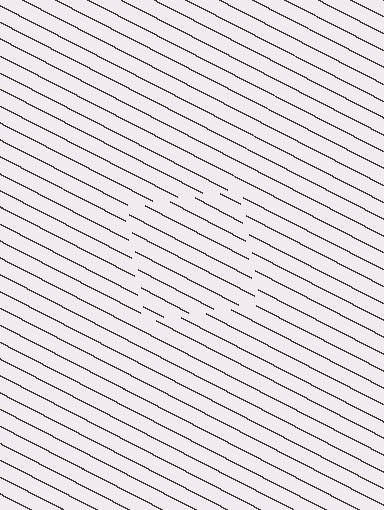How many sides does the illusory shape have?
4 sides — the line-ends trace a square.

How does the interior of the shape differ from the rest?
The interior of the shape contains the same grating, shifted by half a period — the contour is defined by the phase discontinuity where line-ends from the inner and outer gratings abut.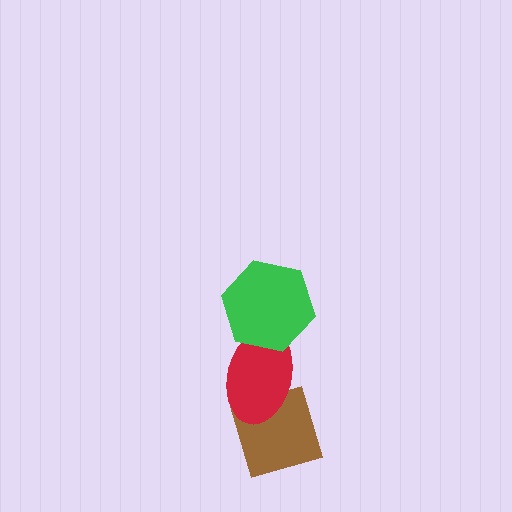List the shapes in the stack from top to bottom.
From top to bottom: the green hexagon, the red ellipse, the brown diamond.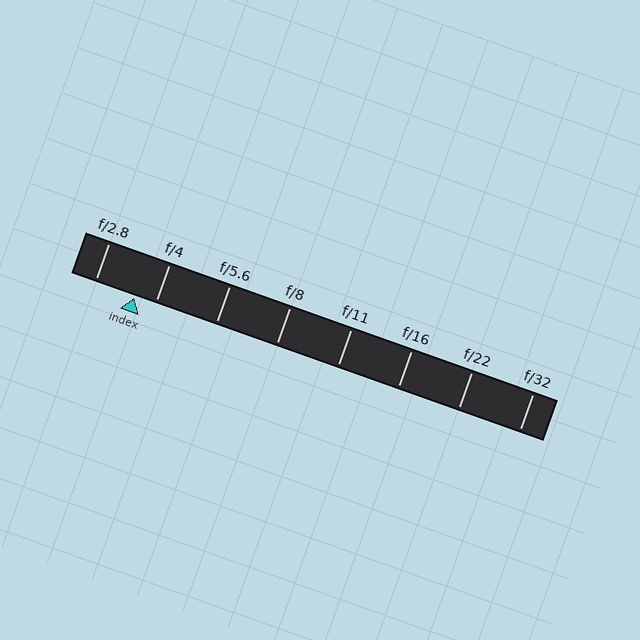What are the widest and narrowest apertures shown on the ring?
The widest aperture shown is f/2.8 and the narrowest is f/32.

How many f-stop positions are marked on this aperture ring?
There are 8 f-stop positions marked.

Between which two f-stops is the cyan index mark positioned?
The index mark is between f/2.8 and f/4.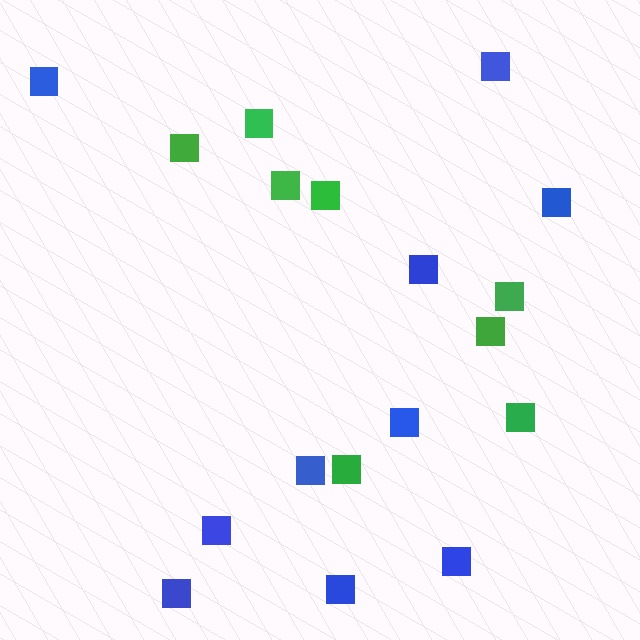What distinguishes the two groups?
There are 2 groups: one group of blue squares (10) and one group of green squares (8).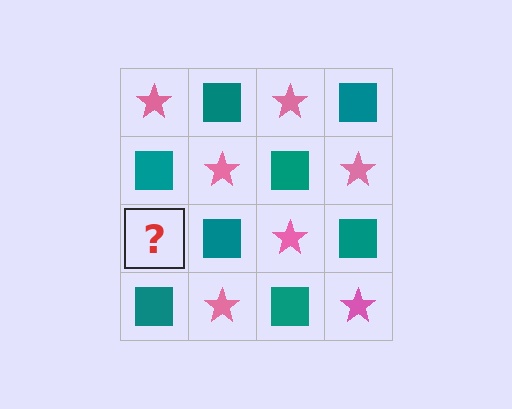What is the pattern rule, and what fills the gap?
The rule is that it alternates pink star and teal square in a checkerboard pattern. The gap should be filled with a pink star.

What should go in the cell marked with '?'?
The missing cell should contain a pink star.